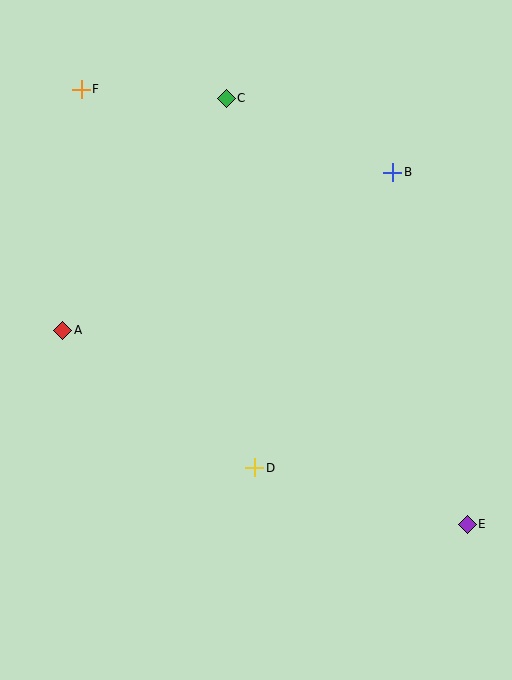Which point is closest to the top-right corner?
Point B is closest to the top-right corner.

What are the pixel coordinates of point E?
Point E is at (467, 524).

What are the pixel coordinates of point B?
Point B is at (393, 172).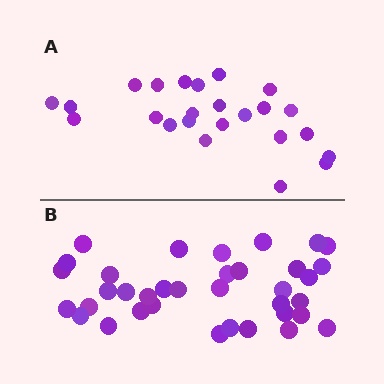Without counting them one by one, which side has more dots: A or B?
Region B (the bottom region) has more dots.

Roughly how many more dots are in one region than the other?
Region B has roughly 12 or so more dots than region A.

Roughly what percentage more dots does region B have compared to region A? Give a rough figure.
About 50% more.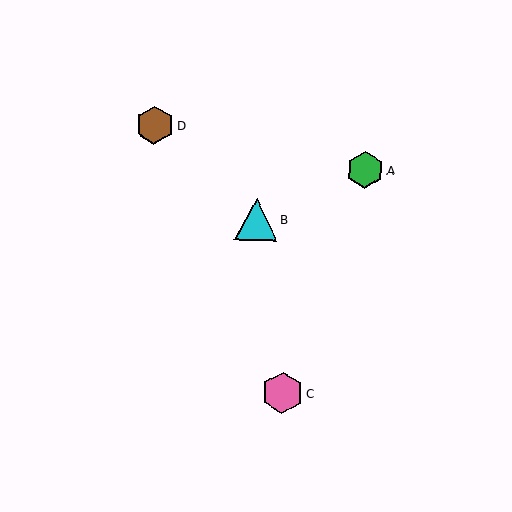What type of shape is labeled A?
Shape A is a green hexagon.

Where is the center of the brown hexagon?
The center of the brown hexagon is at (154, 125).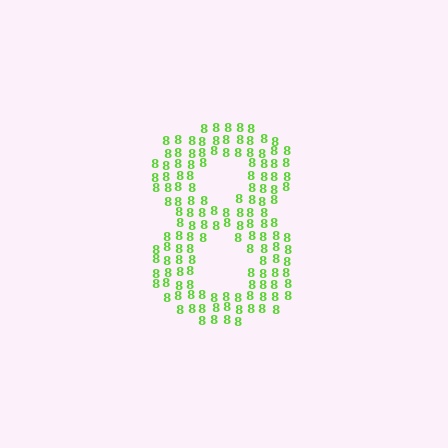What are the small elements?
The small elements are digit 8's.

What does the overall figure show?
The overall figure shows the digit 8.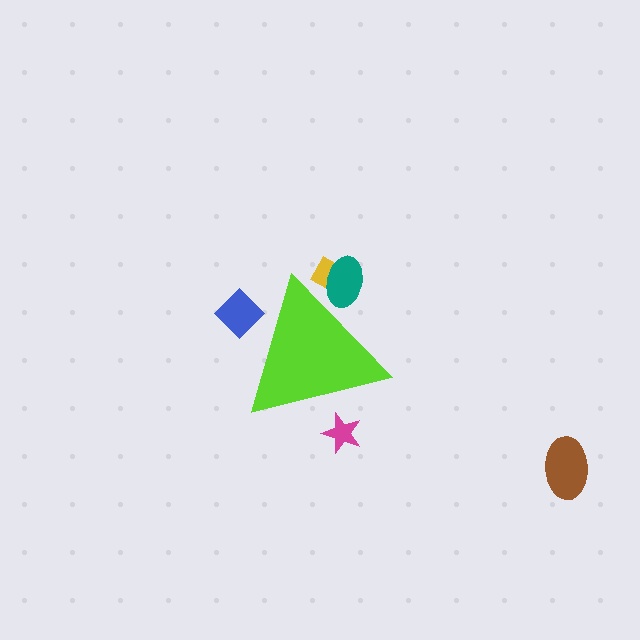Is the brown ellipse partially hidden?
No, the brown ellipse is fully visible.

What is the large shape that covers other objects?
A lime triangle.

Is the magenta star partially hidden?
Yes, the magenta star is partially hidden behind the lime triangle.